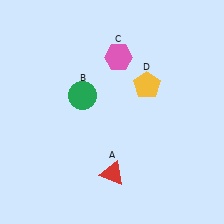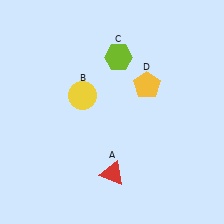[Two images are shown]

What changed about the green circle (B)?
In Image 1, B is green. In Image 2, it changed to yellow.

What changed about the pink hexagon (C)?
In Image 1, C is pink. In Image 2, it changed to lime.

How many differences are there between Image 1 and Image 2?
There are 2 differences between the two images.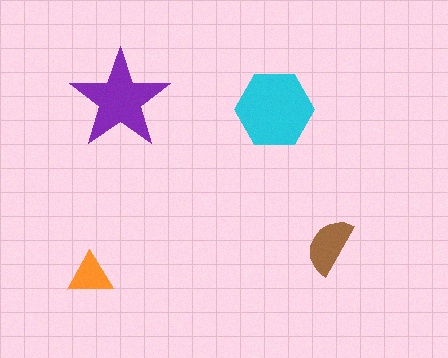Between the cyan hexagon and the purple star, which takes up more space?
The cyan hexagon.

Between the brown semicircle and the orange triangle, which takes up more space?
The brown semicircle.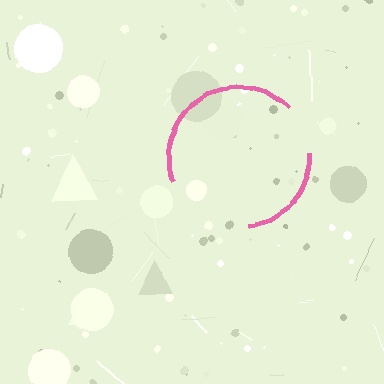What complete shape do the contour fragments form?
The contour fragments form a circle.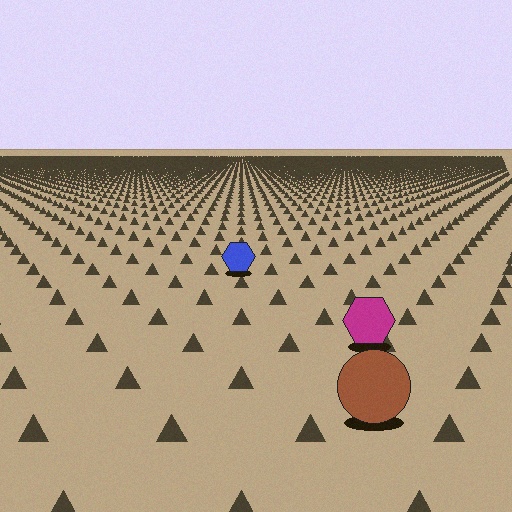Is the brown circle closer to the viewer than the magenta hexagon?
Yes. The brown circle is closer — you can tell from the texture gradient: the ground texture is coarser near it.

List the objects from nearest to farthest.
From nearest to farthest: the brown circle, the magenta hexagon, the blue hexagon.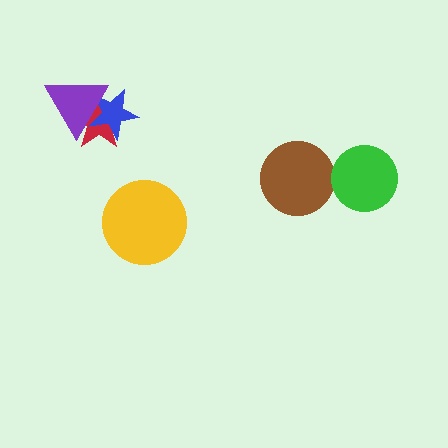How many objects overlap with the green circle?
0 objects overlap with the green circle.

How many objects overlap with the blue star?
2 objects overlap with the blue star.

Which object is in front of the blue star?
The purple triangle is in front of the blue star.